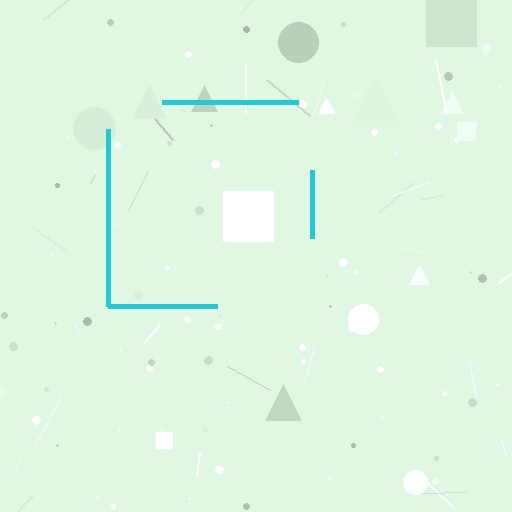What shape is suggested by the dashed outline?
The dashed outline suggests a square.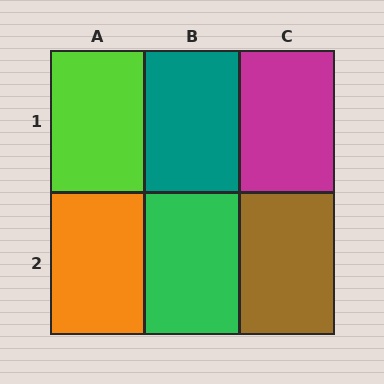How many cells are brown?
1 cell is brown.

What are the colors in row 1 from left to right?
Lime, teal, magenta.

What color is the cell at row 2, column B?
Green.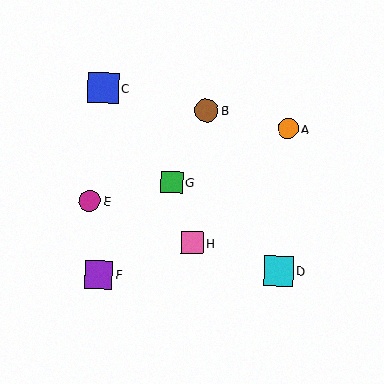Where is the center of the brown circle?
The center of the brown circle is at (206, 110).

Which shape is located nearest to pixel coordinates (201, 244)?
The pink square (labeled H) at (193, 243) is nearest to that location.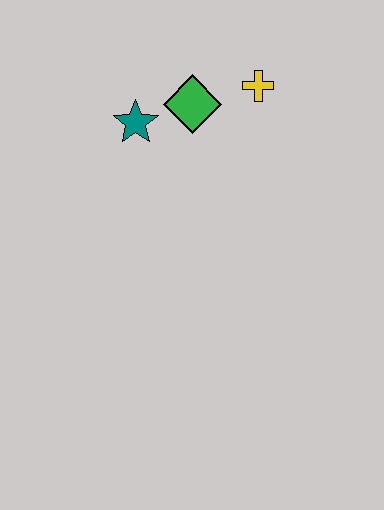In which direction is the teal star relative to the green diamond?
The teal star is to the left of the green diamond.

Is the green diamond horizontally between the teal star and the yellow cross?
Yes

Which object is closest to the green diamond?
The teal star is closest to the green diamond.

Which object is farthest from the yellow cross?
The teal star is farthest from the yellow cross.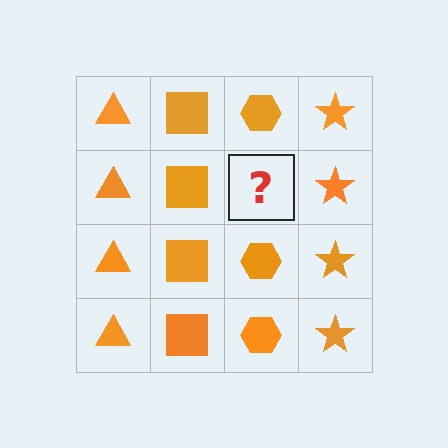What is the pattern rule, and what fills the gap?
The rule is that each column has a consistent shape. The gap should be filled with an orange hexagon.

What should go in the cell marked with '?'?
The missing cell should contain an orange hexagon.